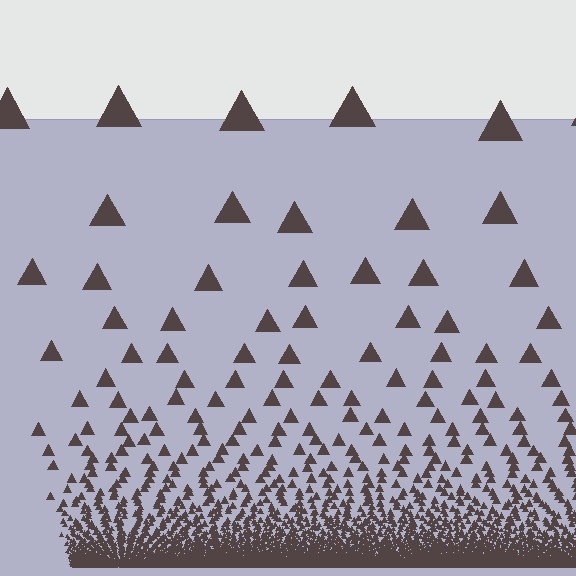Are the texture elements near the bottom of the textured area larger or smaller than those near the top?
Smaller. The gradient is inverted — elements near the bottom are smaller and denser.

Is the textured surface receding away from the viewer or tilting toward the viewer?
The surface appears to tilt toward the viewer. Texture elements get larger and sparser toward the top.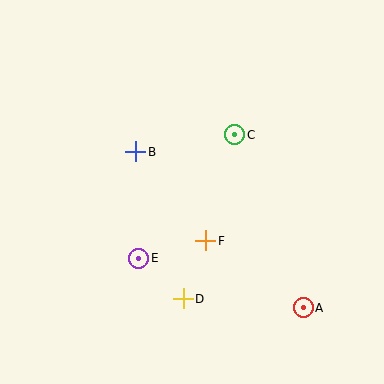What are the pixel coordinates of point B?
Point B is at (136, 152).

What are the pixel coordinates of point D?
Point D is at (183, 299).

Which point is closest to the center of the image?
Point F at (206, 241) is closest to the center.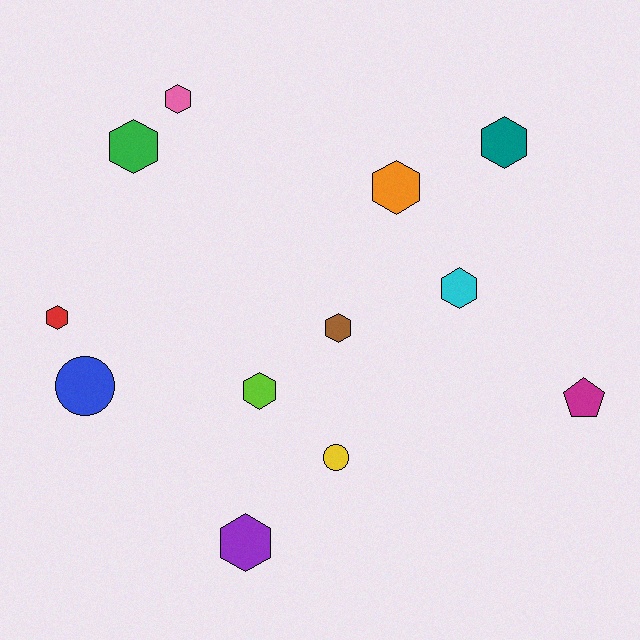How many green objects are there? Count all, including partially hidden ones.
There is 1 green object.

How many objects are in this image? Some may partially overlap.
There are 12 objects.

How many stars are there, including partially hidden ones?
There are no stars.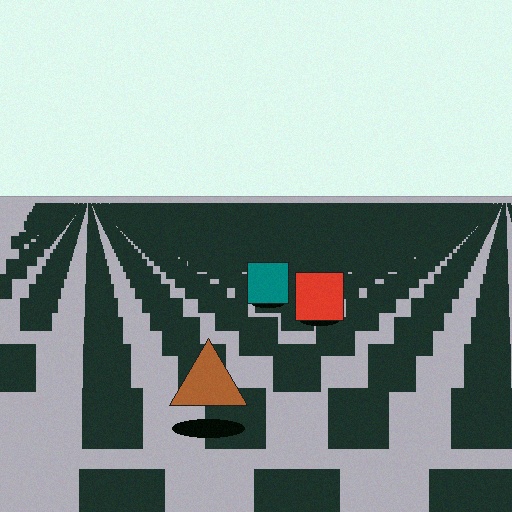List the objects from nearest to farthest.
From nearest to farthest: the brown triangle, the red square, the teal square.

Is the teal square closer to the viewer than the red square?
No. The red square is closer — you can tell from the texture gradient: the ground texture is coarser near it.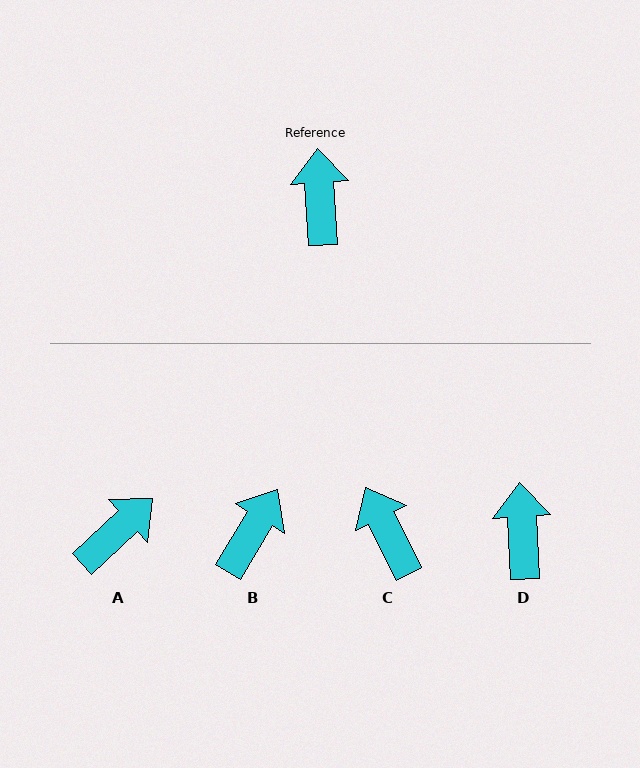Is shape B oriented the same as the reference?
No, it is off by about 34 degrees.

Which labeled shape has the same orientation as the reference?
D.